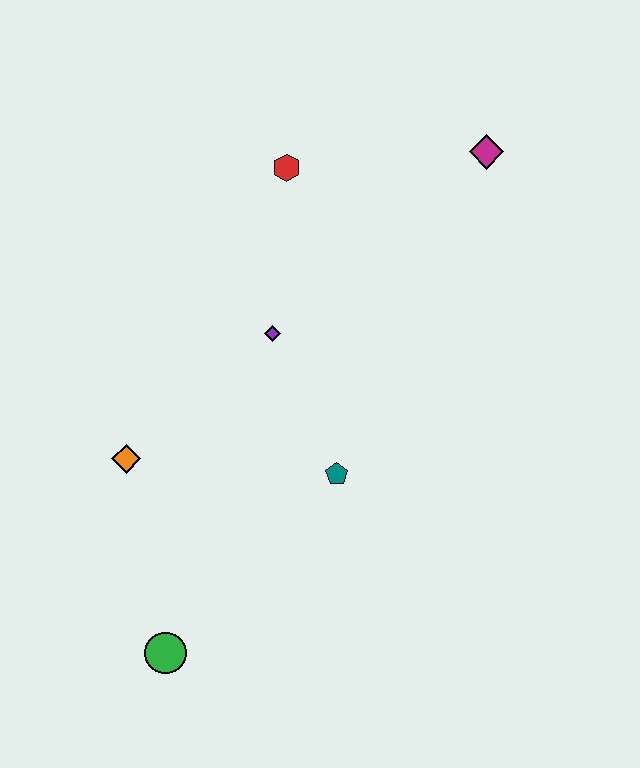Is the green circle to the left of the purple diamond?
Yes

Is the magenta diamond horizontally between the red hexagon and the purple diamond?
No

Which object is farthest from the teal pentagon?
The magenta diamond is farthest from the teal pentagon.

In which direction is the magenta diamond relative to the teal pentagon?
The magenta diamond is above the teal pentagon.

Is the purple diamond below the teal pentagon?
No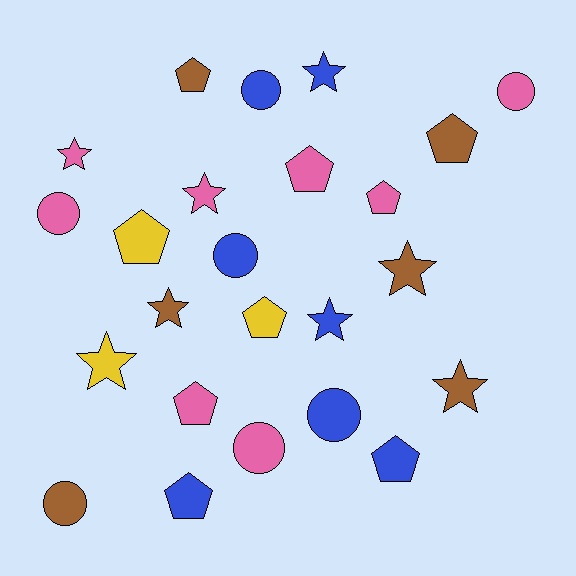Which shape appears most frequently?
Pentagon, with 9 objects.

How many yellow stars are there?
There is 1 yellow star.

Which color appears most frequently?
Pink, with 8 objects.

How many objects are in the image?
There are 24 objects.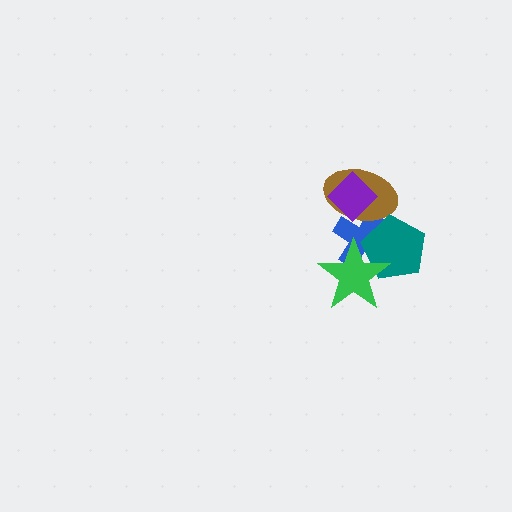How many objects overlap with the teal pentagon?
3 objects overlap with the teal pentagon.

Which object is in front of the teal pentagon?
The green star is in front of the teal pentagon.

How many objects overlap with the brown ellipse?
3 objects overlap with the brown ellipse.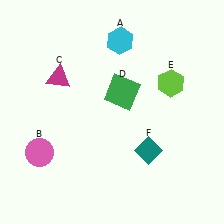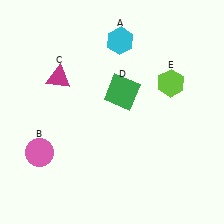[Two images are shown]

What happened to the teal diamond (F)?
The teal diamond (F) was removed in Image 2. It was in the bottom-right area of Image 1.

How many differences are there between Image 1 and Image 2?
There is 1 difference between the two images.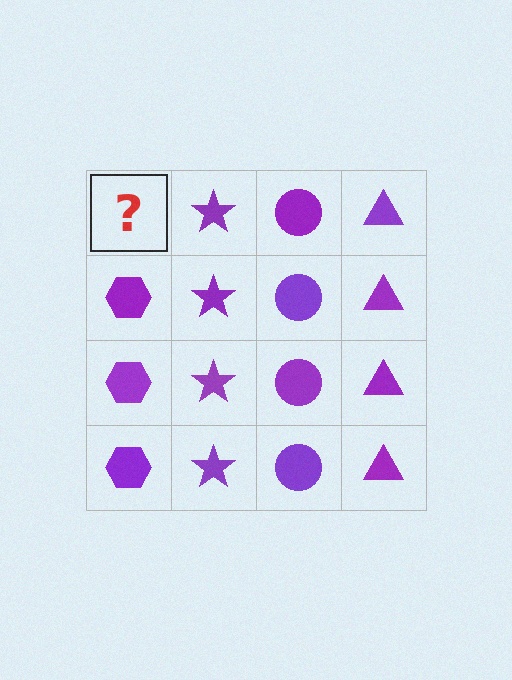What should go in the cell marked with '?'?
The missing cell should contain a purple hexagon.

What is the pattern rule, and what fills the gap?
The rule is that each column has a consistent shape. The gap should be filled with a purple hexagon.